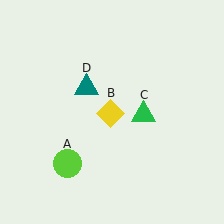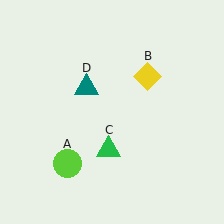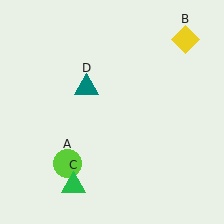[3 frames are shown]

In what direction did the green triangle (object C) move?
The green triangle (object C) moved down and to the left.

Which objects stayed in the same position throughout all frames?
Lime circle (object A) and teal triangle (object D) remained stationary.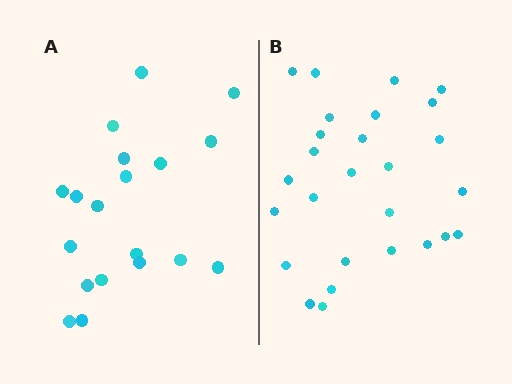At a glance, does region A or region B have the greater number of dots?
Region B (the right region) has more dots.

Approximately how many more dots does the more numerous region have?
Region B has roughly 8 or so more dots than region A.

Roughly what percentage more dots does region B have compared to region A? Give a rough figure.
About 40% more.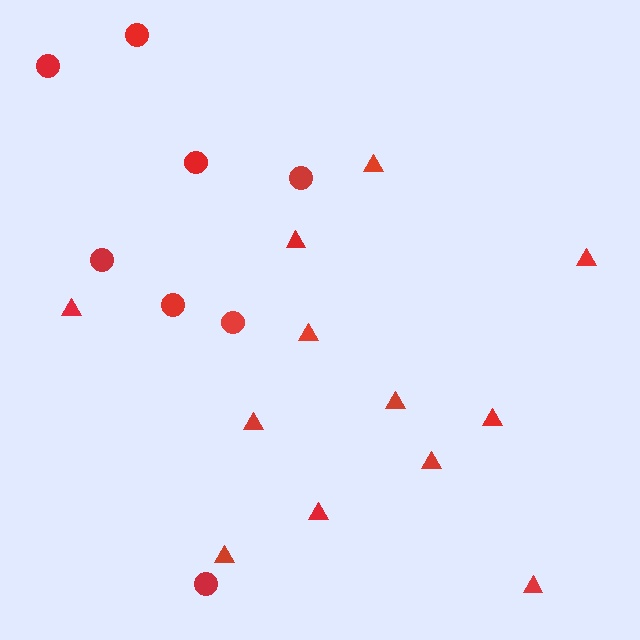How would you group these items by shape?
There are 2 groups: one group of circles (8) and one group of triangles (12).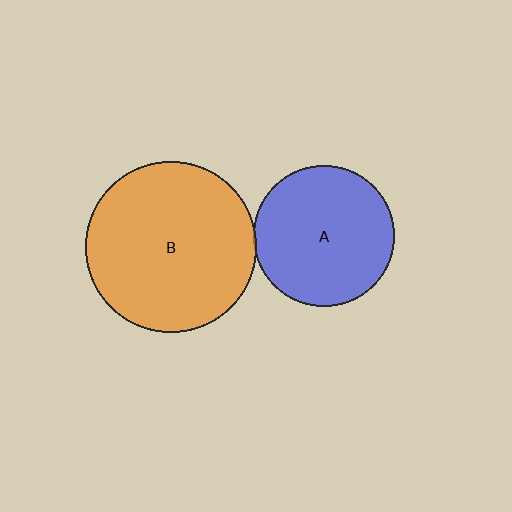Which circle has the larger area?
Circle B (orange).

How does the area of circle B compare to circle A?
Approximately 1.5 times.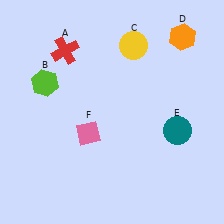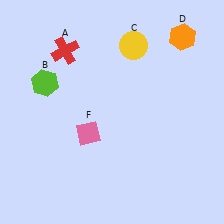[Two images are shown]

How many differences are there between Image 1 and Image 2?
There is 1 difference between the two images.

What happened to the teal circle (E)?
The teal circle (E) was removed in Image 2. It was in the bottom-right area of Image 1.